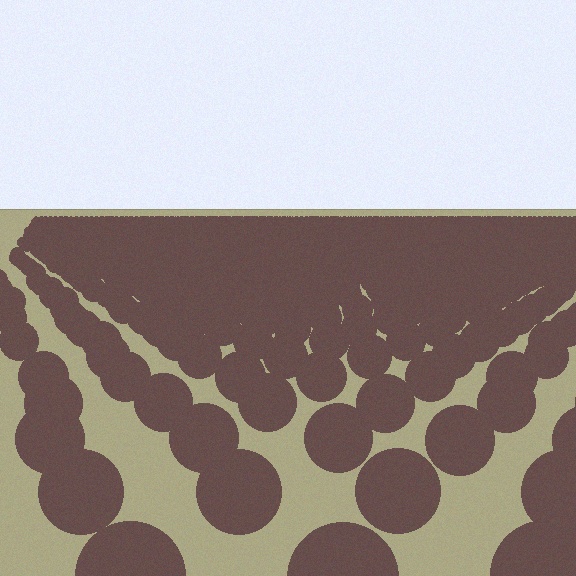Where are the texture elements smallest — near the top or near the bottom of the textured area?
Near the top.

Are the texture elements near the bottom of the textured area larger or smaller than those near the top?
Larger. Near the bottom, elements are closer to the viewer and appear at a bigger on-screen size.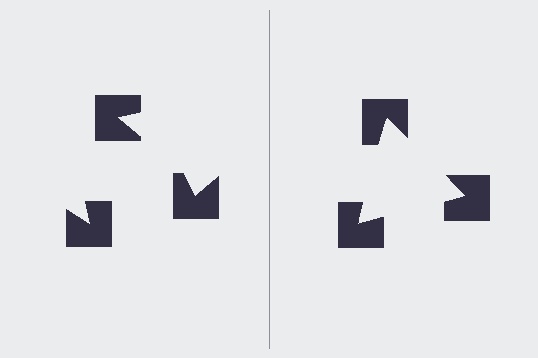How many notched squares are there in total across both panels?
6 — 3 on each side.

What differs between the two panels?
The notched squares are positioned identically on both sides; only the wedge orientations differ. On the right they align to a triangle; on the left they are misaligned.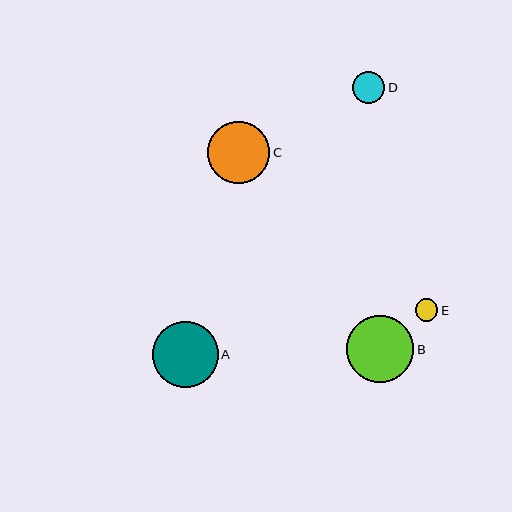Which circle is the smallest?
Circle E is the smallest with a size of approximately 22 pixels.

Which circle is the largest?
Circle B is the largest with a size of approximately 67 pixels.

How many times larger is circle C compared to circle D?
Circle C is approximately 1.9 times the size of circle D.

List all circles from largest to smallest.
From largest to smallest: B, A, C, D, E.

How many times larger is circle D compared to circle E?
Circle D is approximately 1.4 times the size of circle E.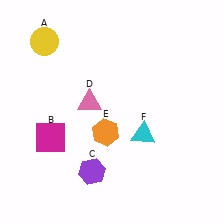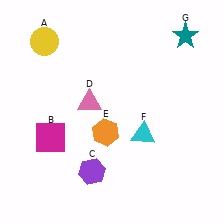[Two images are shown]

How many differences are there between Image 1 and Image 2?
There is 1 difference between the two images.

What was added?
A teal star (G) was added in Image 2.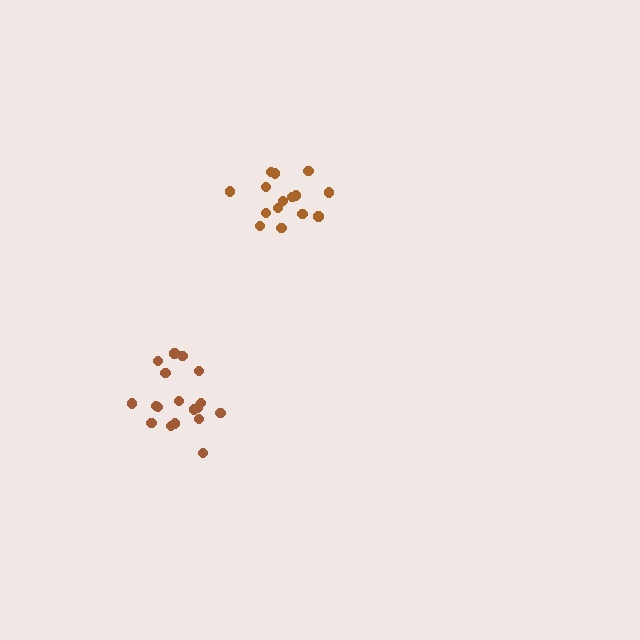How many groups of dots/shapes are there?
There are 2 groups.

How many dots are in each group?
Group 1: 18 dots, Group 2: 15 dots (33 total).